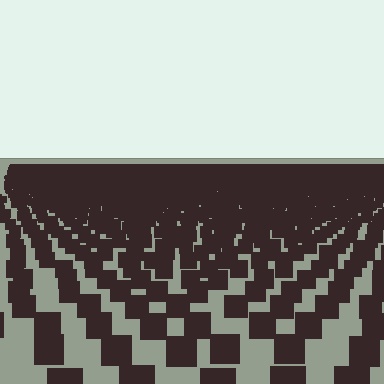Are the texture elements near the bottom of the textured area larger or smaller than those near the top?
Larger. Near the bottom, elements are closer to the viewer and appear at a bigger on-screen size.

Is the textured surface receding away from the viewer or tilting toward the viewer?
The surface is receding away from the viewer. Texture elements get smaller and denser toward the top.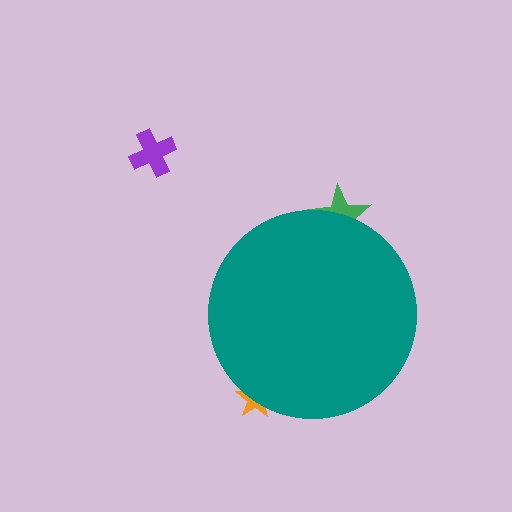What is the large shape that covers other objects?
A teal circle.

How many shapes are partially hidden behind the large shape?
2 shapes are partially hidden.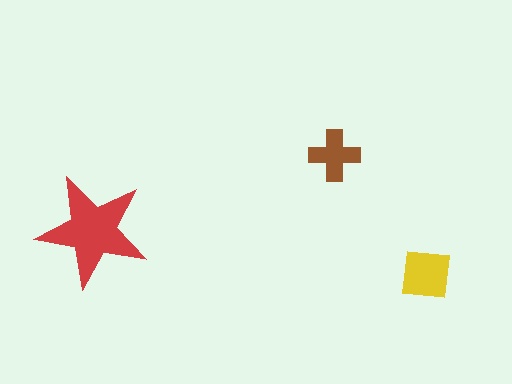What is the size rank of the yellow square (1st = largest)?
2nd.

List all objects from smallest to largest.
The brown cross, the yellow square, the red star.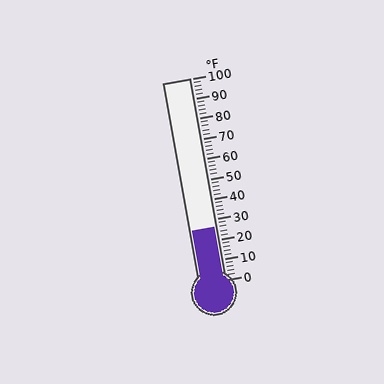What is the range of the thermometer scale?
The thermometer scale ranges from 0°F to 100°F.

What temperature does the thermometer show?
The thermometer shows approximately 26°F.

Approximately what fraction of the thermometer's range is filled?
The thermometer is filled to approximately 25% of its range.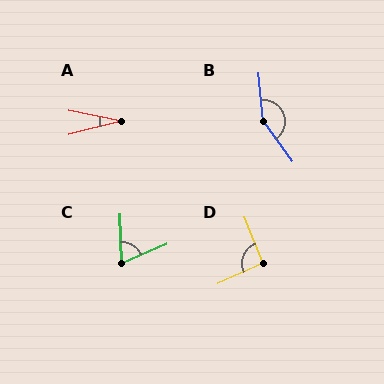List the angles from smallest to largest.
A (25°), C (69°), D (92°), B (149°).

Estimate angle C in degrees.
Approximately 69 degrees.